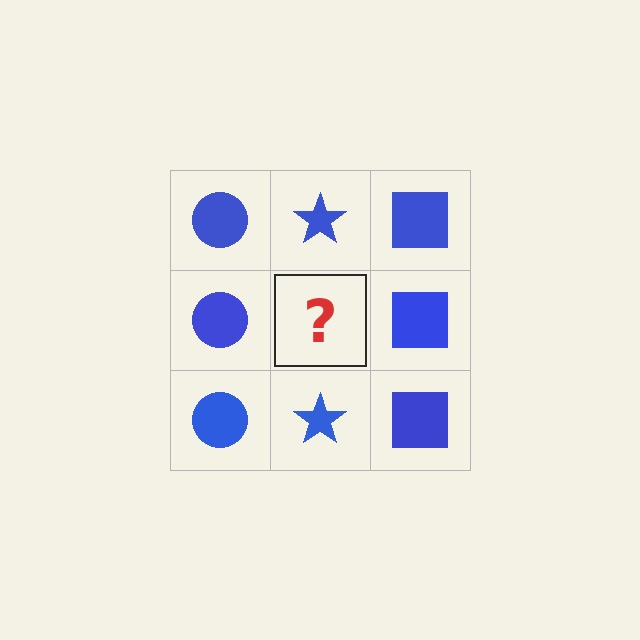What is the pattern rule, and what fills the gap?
The rule is that each column has a consistent shape. The gap should be filled with a blue star.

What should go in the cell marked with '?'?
The missing cell should contain a blue star.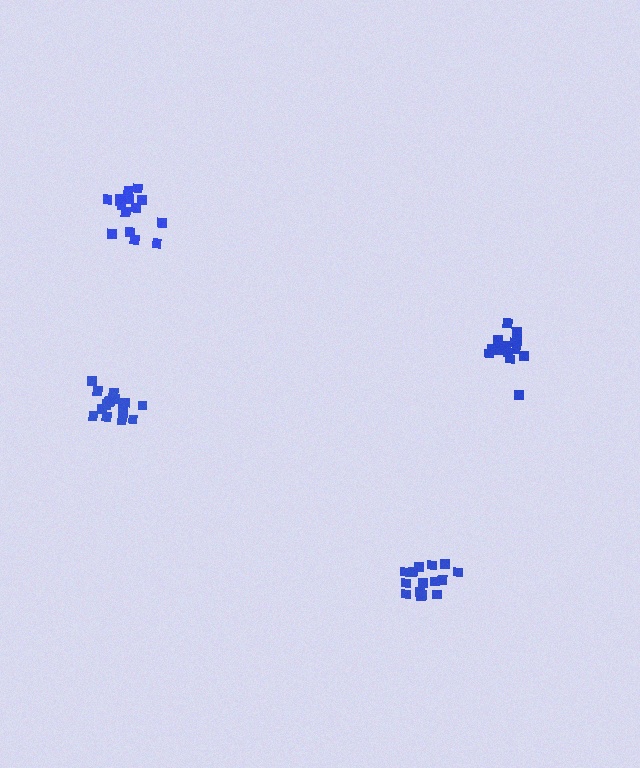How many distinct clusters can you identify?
There are 4 distinct clusters.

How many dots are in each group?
Group 1: 15 dots, Group 2: 15 dots, Group 3: 16 dots, Group 4: 15 dots (61 total).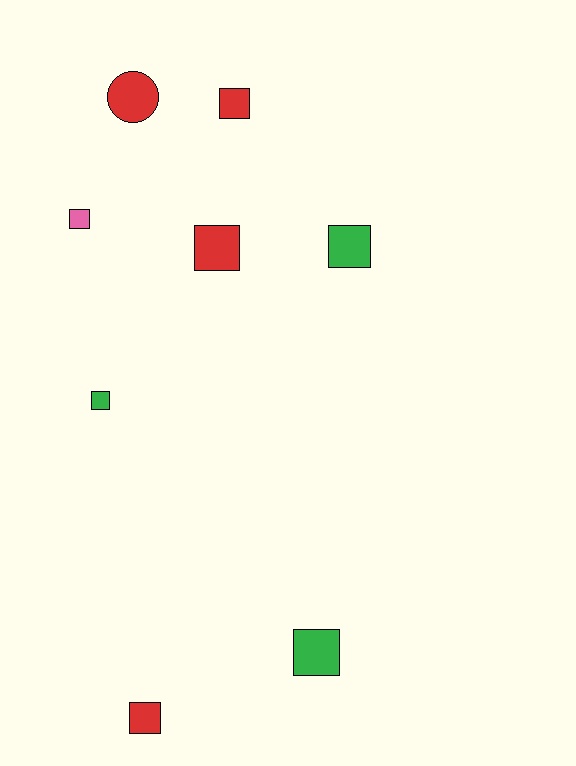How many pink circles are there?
There are no pink circles.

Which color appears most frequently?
Red, with 4 objects.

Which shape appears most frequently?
Square, with 7 objects.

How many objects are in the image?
There are 8 objects.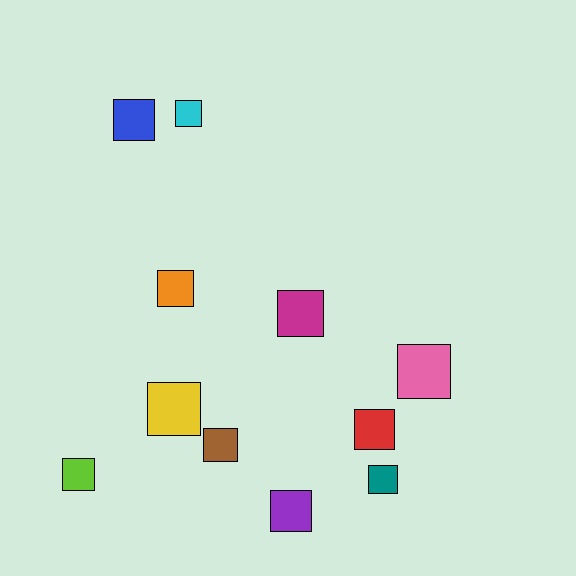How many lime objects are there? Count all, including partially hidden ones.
There is 1 lime object.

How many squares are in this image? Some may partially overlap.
There are 11 squares.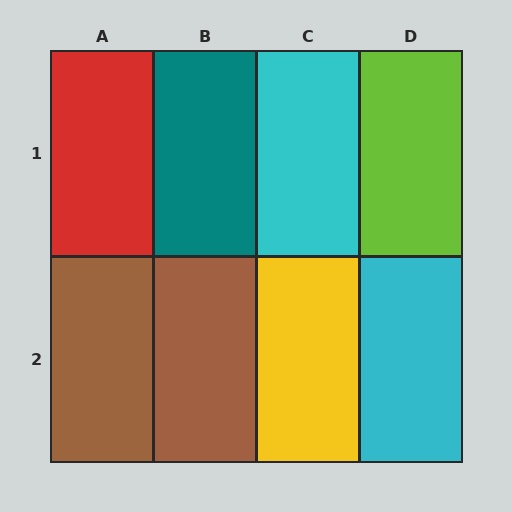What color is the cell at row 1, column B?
Teal.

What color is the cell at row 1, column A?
Red.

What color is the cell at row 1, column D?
Lime.